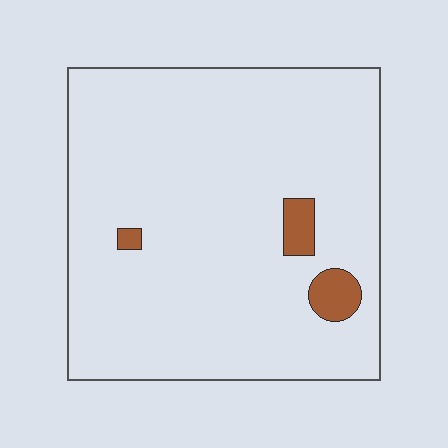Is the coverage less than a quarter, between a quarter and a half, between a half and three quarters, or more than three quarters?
Less than a quarter.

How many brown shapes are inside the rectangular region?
3.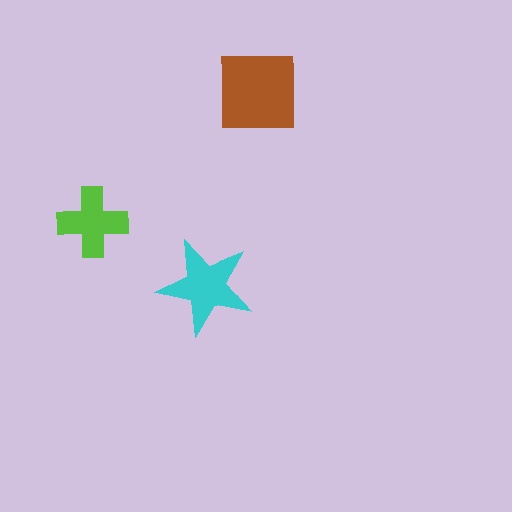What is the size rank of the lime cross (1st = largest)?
3rd.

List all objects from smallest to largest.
The lime cross, the cyan star, the brown square.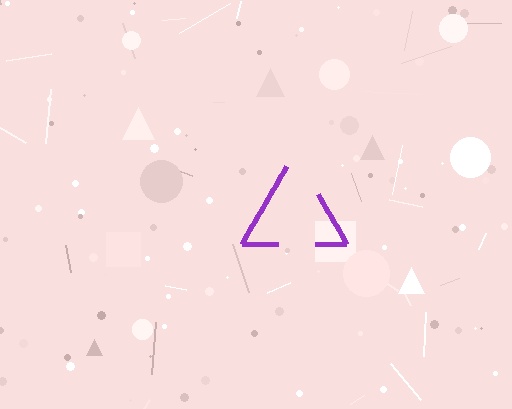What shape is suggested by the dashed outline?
The dashed outline suggests a triangle.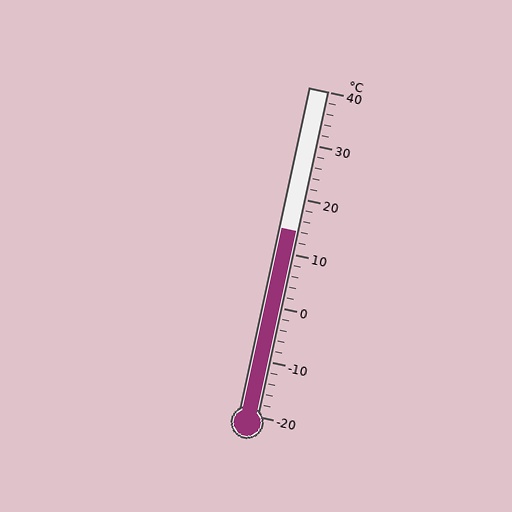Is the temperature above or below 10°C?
The temperature is above 10°C.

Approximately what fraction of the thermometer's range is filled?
The thermometer is filled to approximately 55% of its range.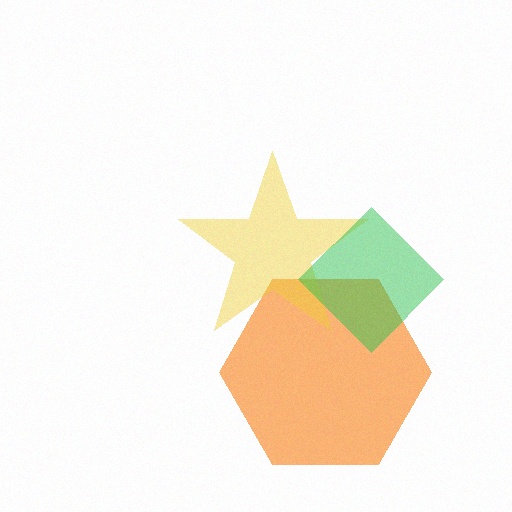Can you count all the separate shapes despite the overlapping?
Yes, there are 3 separate shapes.